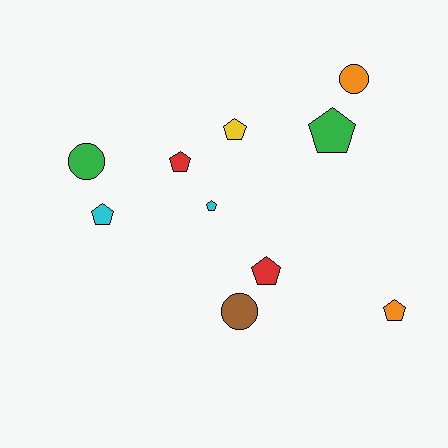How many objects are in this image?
There are 10 objects.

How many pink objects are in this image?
There are no pink objects.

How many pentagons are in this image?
There are 7 pentagons.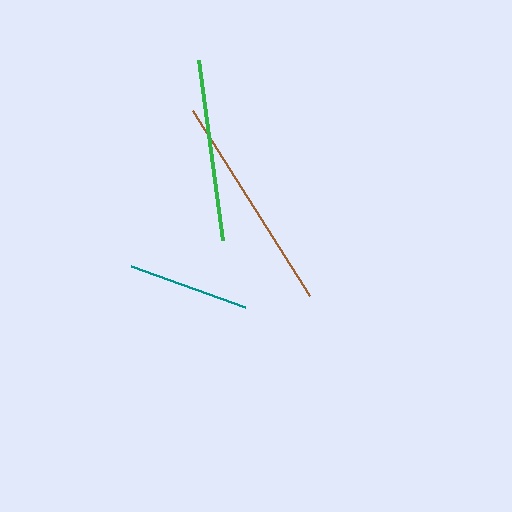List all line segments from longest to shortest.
From longest to shortest: brown, green, teal.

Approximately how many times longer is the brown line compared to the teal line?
The brown line is approximately 1.8 times the length of the teal line.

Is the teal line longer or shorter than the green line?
The green line is longer than the teal line.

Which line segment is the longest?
The brown line is the longest at approximately 219 pixels.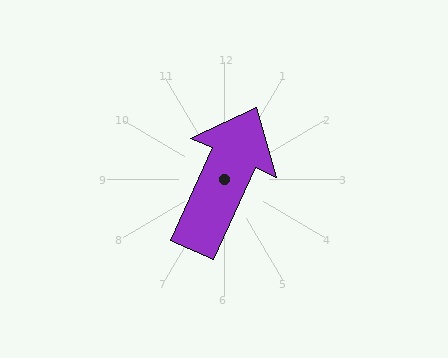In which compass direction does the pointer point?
Northeast.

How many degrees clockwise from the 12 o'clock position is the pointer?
Approximately 24 degrees.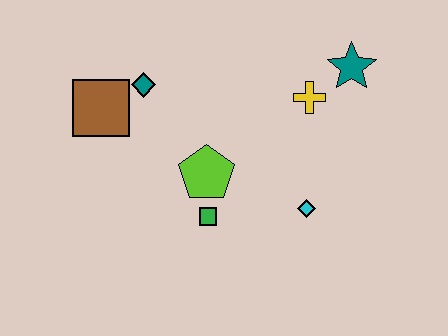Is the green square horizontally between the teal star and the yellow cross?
No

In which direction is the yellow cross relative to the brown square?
The yellow cross is to the right of the brown square.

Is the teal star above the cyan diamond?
Yes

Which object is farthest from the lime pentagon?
The teal star is farthest from the lime pentagon.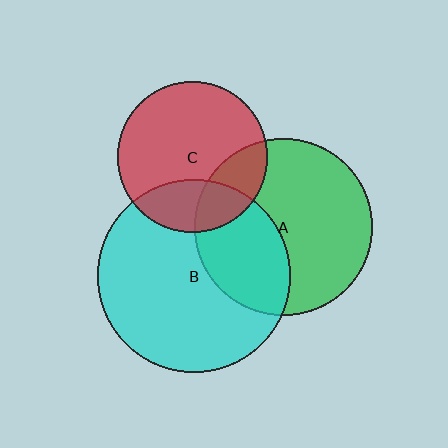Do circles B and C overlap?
Yes.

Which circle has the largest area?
Circle B (cyan).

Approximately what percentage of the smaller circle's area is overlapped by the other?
Approximately 25%.